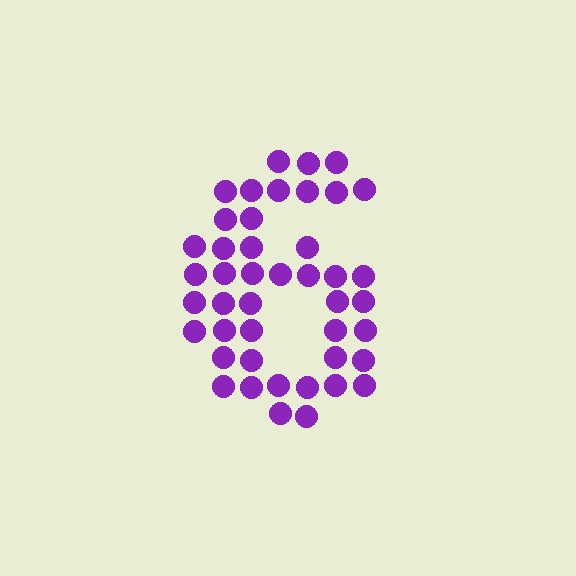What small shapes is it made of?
It is made of small circles.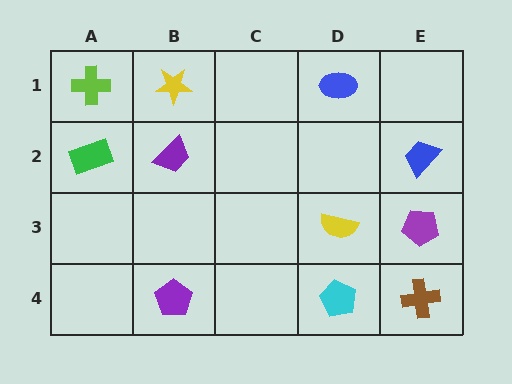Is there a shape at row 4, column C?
No, that cell is empty.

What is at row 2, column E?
A blue trapezoid.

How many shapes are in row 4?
3 shapes.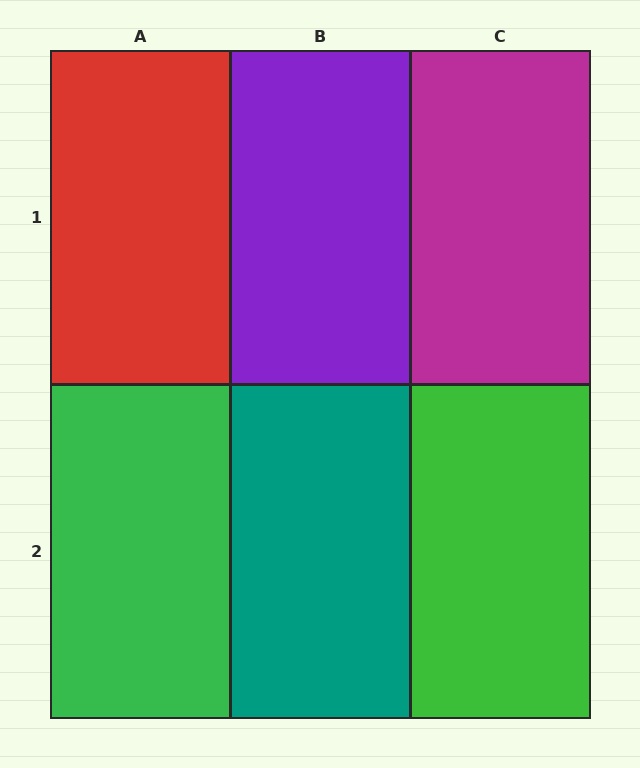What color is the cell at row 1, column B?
Purple.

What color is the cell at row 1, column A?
Red.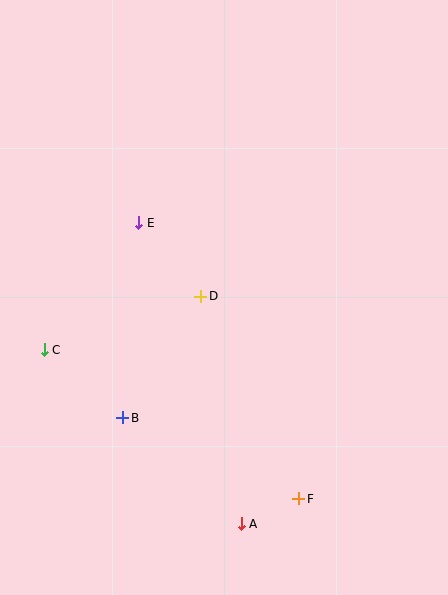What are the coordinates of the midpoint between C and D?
The midpoint between C and D is at (122, 323).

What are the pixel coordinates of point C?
Point C is at (44, 350).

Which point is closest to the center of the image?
Point D at (201, 296) is closest to the center.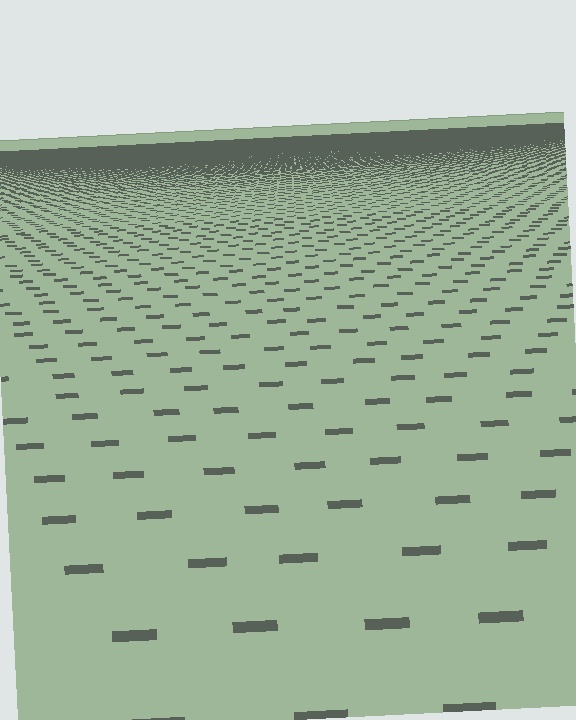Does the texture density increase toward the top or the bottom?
Density increases toward the top.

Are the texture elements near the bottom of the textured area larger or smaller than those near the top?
Larger. Near the bottom, elements are closer to the viewer and appear at a bigger on-screen size.